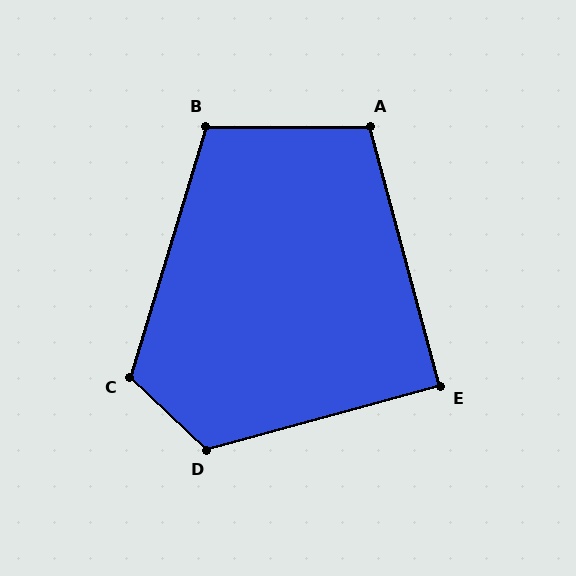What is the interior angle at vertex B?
Approximately 107 degrees (obtuse).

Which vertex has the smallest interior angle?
E, at approximately 90 degrees.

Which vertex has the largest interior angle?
D, at approximately 121 degrees.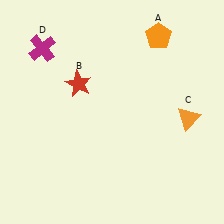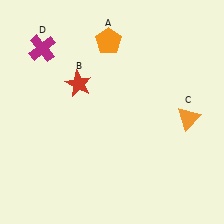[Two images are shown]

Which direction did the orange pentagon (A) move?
The orange pentagon (A) moved left.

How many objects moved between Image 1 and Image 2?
1 object moved between the two images.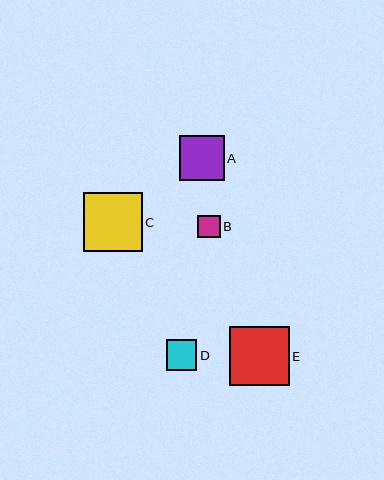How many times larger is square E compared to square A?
Square E is approximately 1.3 times the size of square A.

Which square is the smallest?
Square B is the smallest with a size of approximately 22 pixels.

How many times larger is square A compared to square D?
Square A is approximately 1.5 times the size of square D.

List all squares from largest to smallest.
From largest to smallest: E, C, A, D, B.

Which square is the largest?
Square E is the largest with a size of approximately 59 pixels.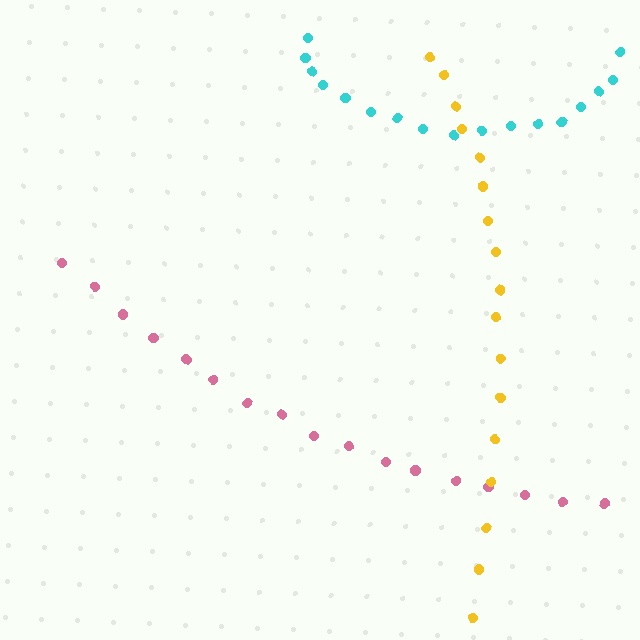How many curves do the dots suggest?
There are 3 distinct paths.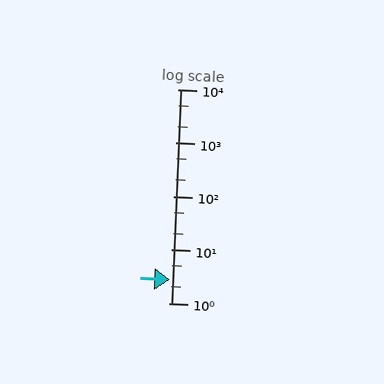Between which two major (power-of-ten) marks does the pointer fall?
The pointer is between 1 and 10.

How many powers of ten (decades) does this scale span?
The scale spans 4 decades, from 1 to 10000.